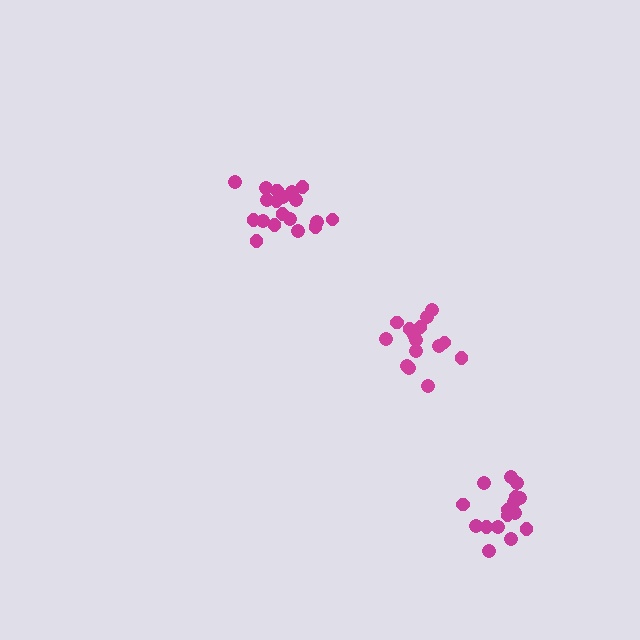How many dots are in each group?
Group 1: 19 dots, Group 2: 17 dots, Group 3: 15 dots (51 total).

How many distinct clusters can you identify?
There are 3 distinct clusters.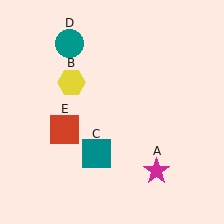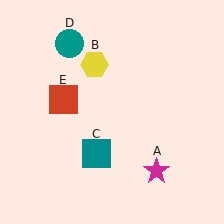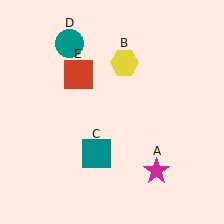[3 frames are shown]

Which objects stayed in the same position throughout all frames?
Magenta star (object A) and teal square (object C) and teal circle (object D) remained stationary.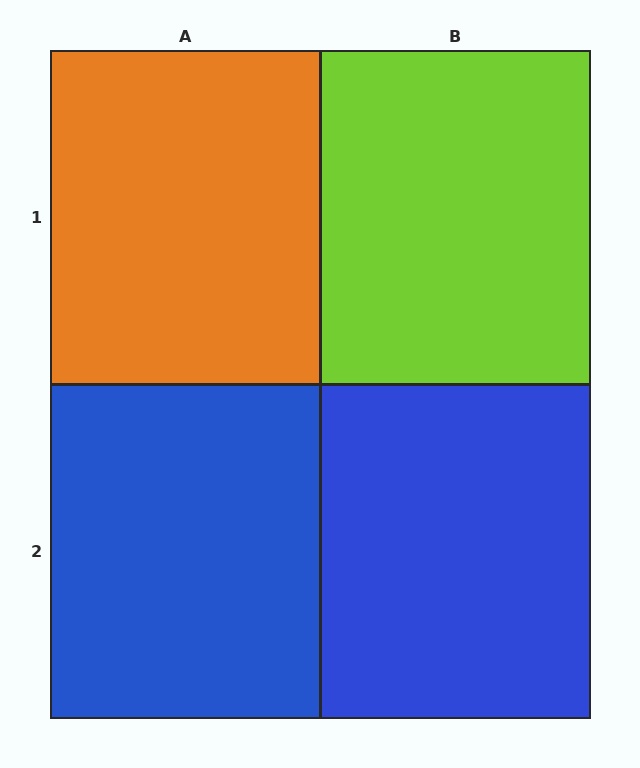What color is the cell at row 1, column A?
Orange.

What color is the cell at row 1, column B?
Lime.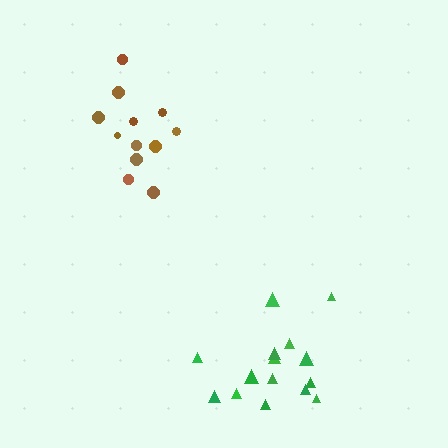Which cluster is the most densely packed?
Brown.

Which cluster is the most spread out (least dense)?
Green.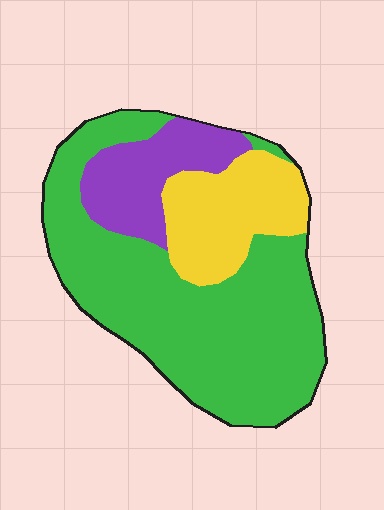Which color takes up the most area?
Green, at roughly 65%.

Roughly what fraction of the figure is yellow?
Yellow covers 21% of the figure.